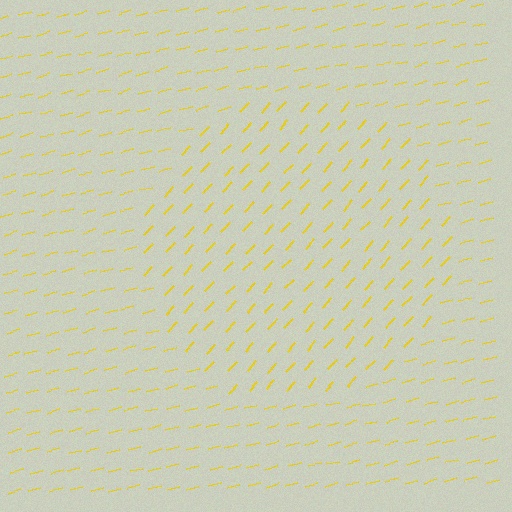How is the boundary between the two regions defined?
The boundary is defined purely by a change in line orientation (approximately 33 degrees difference). All lines are the same color and thickness.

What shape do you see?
I see a circle.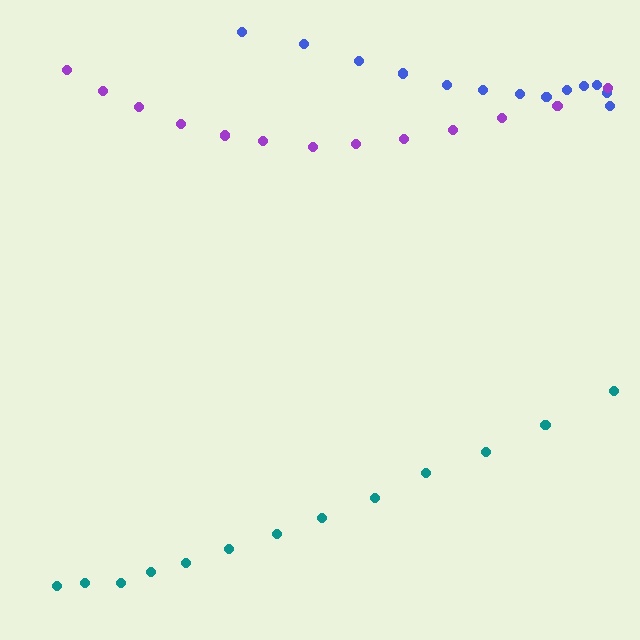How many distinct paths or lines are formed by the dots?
There are 3 distinct paths.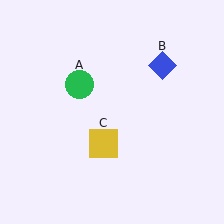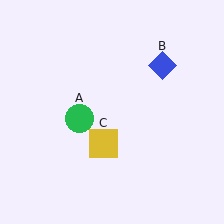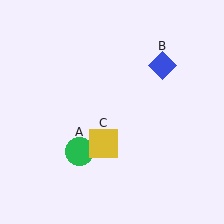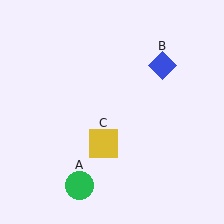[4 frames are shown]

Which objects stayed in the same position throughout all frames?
Blue diamond (object B) and yellow square (object C) remained stationary.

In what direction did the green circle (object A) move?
The green circle (object A) moved down.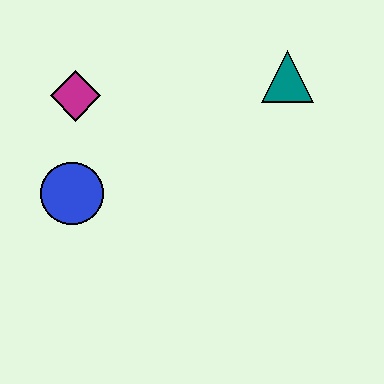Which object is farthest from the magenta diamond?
The teal triangle is farthest from the magenta diamond.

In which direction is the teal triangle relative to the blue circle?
The teal triangle is to the right of the blue circle.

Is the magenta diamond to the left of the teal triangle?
Yes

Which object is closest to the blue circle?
The magenta diamond is closest to the blue circle.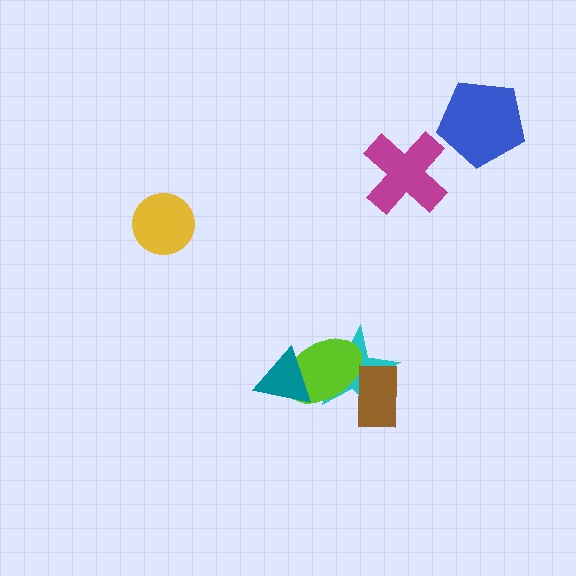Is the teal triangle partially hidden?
No, no other shape covers it.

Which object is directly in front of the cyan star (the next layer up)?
The lime ellipse is directly in front of the cyan star.